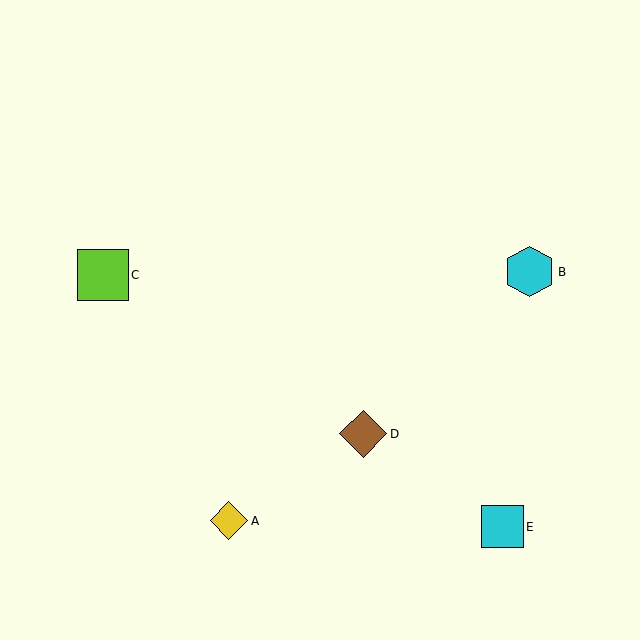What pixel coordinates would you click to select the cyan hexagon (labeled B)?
Click at (530, 272) to select the cyan hexagon B.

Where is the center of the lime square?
The center of the lime square is at (103, 275).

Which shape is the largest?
The lime square (labeled C) is the largest.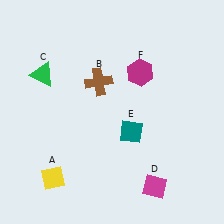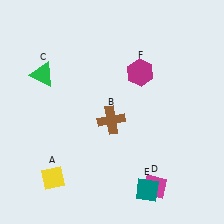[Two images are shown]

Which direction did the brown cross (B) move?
The brown cross (B) moved down.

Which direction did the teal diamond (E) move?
The teal diamond (E) moved down.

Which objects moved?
The objects that moved are: the brown cross (B), the teal diamond (E).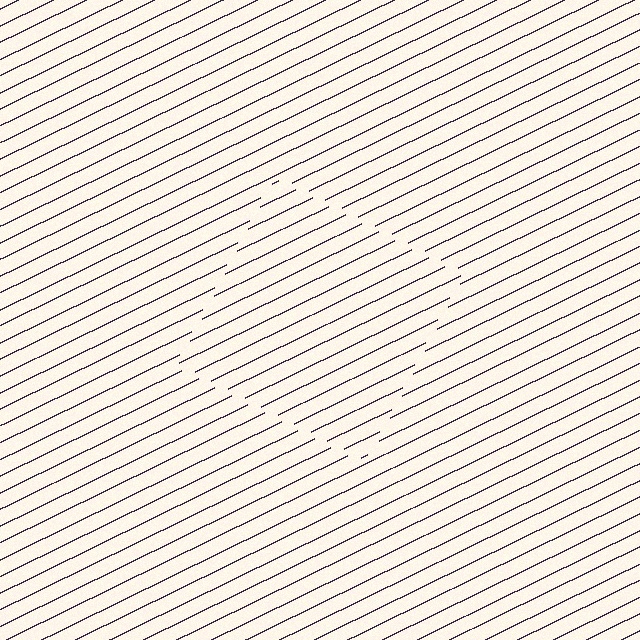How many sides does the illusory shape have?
4 sides — the line-ends trace a square.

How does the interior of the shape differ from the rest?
The interior of the shape contains the same grating, shifted by half a period — the contour is defined by the phase discontinuity where line-ends from the inner and outer gratings abut.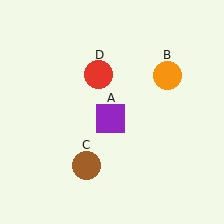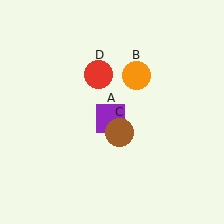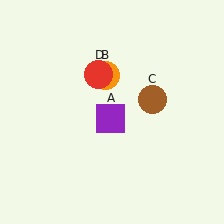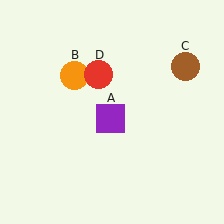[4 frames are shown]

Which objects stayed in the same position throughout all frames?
Purple square (object A) and red circle (object D) remained stationary.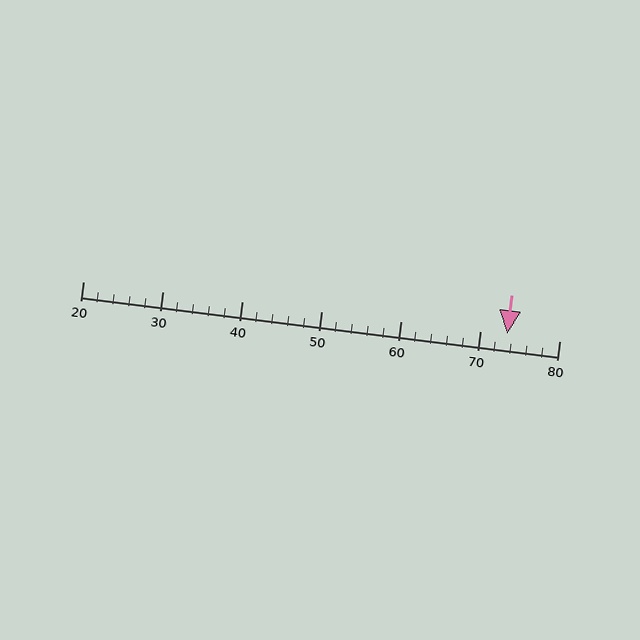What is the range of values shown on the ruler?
The ruler shows values from 20 to 80.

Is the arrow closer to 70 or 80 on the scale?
The arrow is closer to 70.